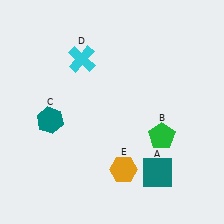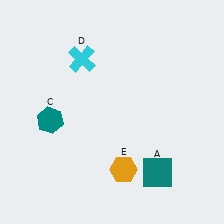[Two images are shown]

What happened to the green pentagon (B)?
The green pentagon (B) was removed in Image 2. It was in the bottom-right area of Image 1.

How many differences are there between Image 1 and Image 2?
There is 1 difference between the two images.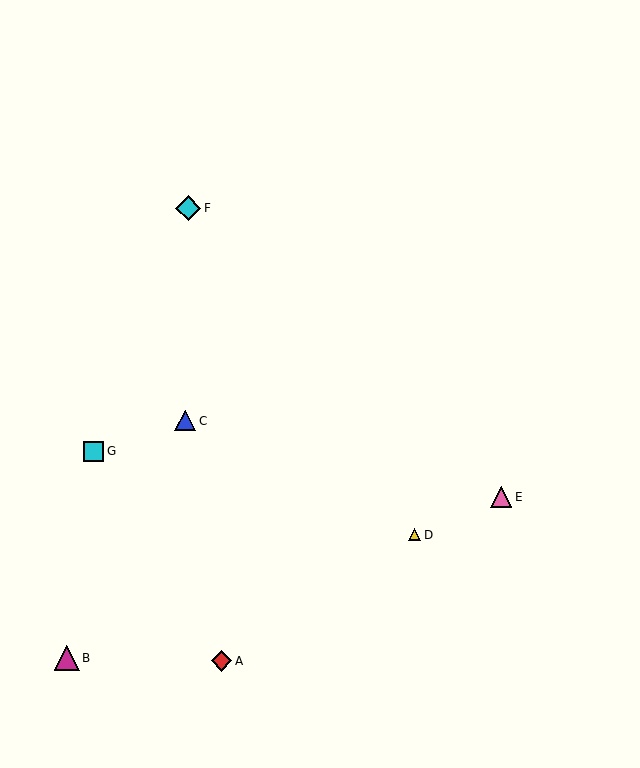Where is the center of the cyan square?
The center of the cyan square is at (93, 451).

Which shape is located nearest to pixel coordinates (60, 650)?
The magenta triangle (labeled B) at (67, 658) is nearest to that location.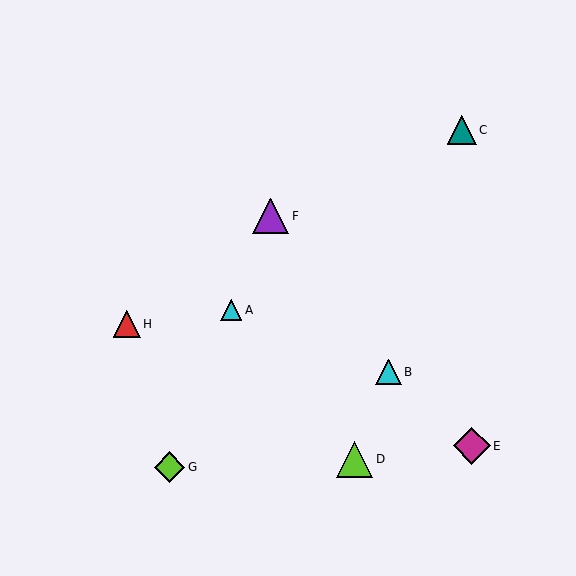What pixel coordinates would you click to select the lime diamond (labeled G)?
Click at (170, 467) to select the lime diamond G.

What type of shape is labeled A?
Shape A is a cyan triangle.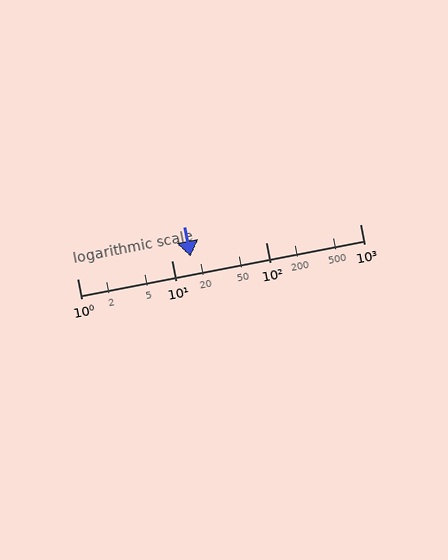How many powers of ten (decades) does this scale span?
The scale spans 3 decades, from 1 to 1000.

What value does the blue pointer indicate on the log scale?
The pointer indicates approximately 16.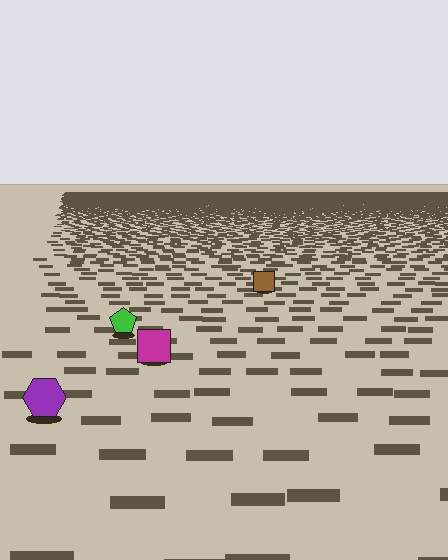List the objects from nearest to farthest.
From nearest to farthest: the purple hexagon, the magenta square, the green pentagon, the brown square.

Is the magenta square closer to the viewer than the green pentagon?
Yes. The magenta square is closer — you can tell from the texture gradient: the ground texture is coarser near it.